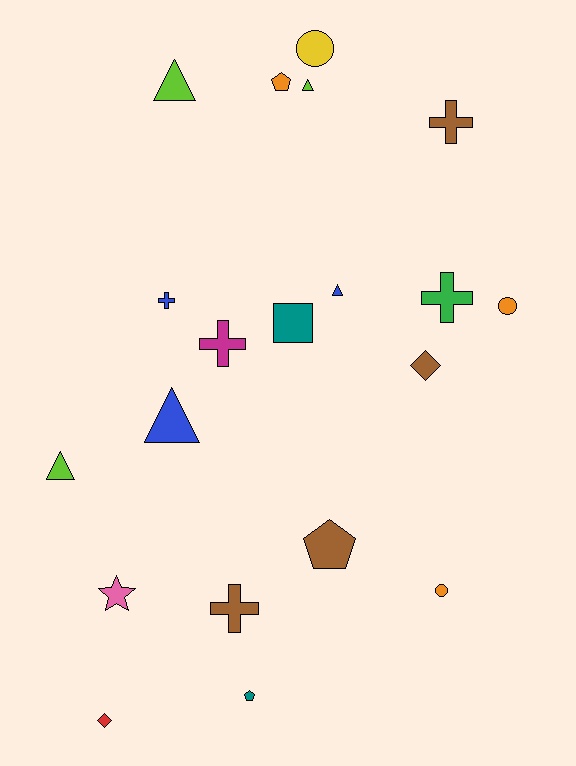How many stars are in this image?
There is 1 star.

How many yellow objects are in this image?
There is 1 yellow object.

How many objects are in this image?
There are 20 objects.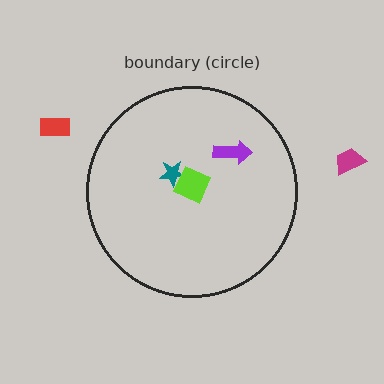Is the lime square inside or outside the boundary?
Inside.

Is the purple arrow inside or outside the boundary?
Inside.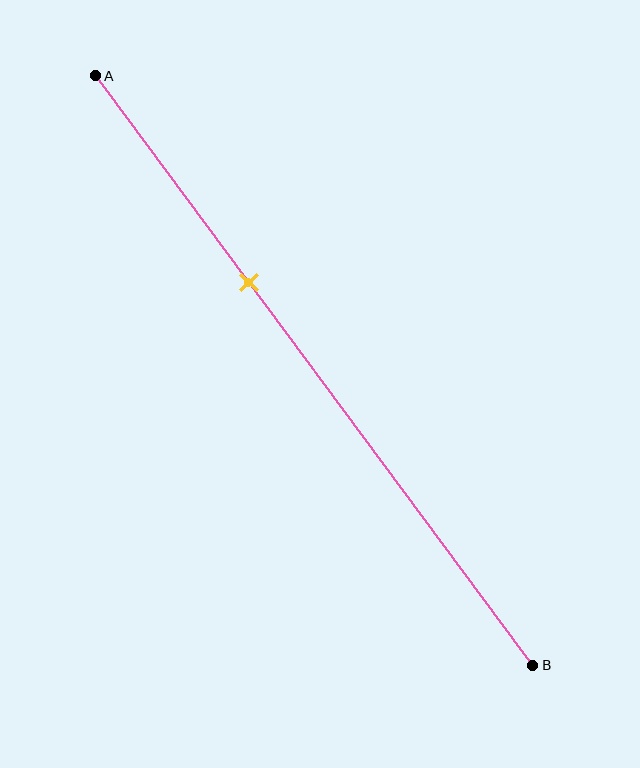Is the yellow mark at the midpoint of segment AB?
No, the mark is at about 35% from A, not at the 50% midpoint.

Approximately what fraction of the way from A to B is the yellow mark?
The yellow mark is approximately 35% of the way from A to B.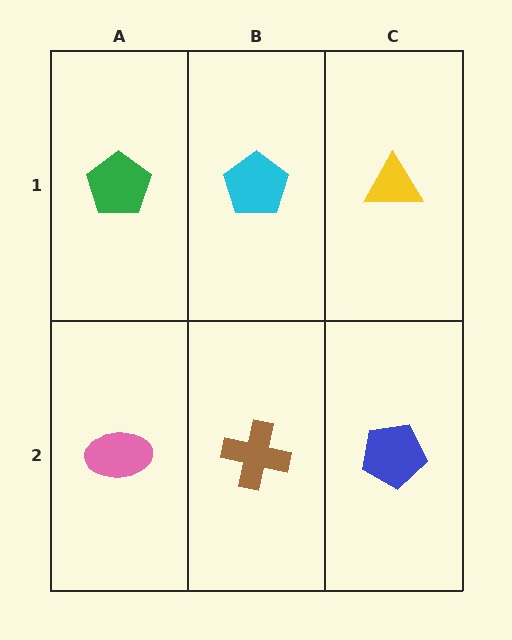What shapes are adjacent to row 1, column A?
A pink ellipse (row 2, column A), a cyan pentagon (row 1, column B).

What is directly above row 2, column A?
A green pentagon.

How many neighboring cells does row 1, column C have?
2.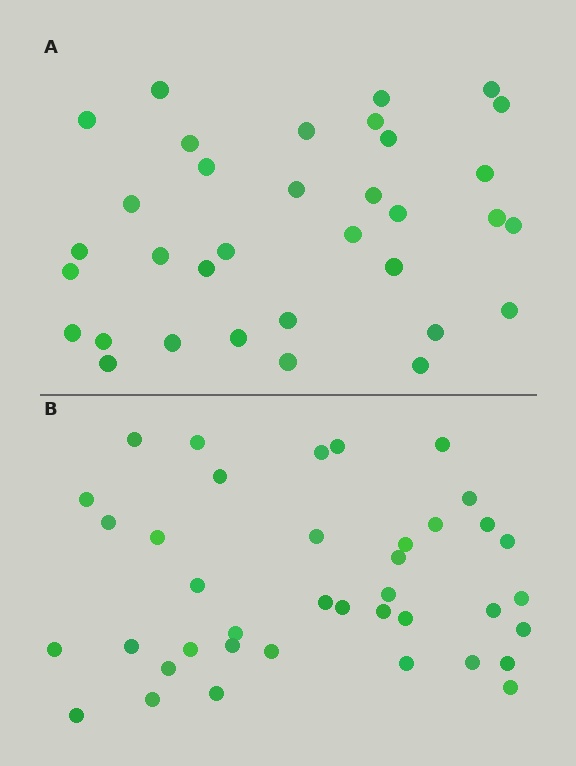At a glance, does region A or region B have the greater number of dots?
Region B (the bottom region) has more dots.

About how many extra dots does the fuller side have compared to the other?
Region B has about 5 more dots than region A.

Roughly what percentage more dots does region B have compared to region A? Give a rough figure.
About 15% more.